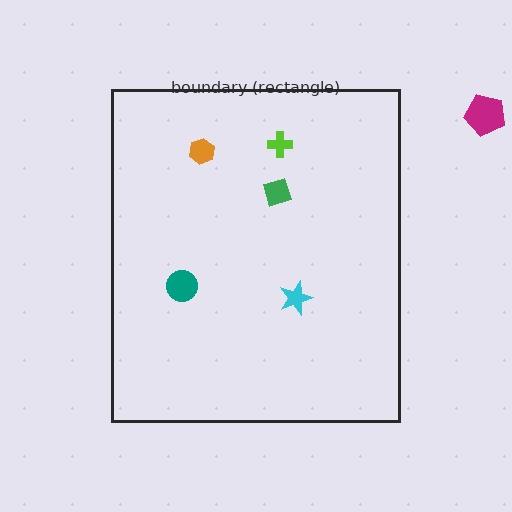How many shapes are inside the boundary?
5 inside, 1 outside.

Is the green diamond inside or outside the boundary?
Inside.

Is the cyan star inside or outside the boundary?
Inside.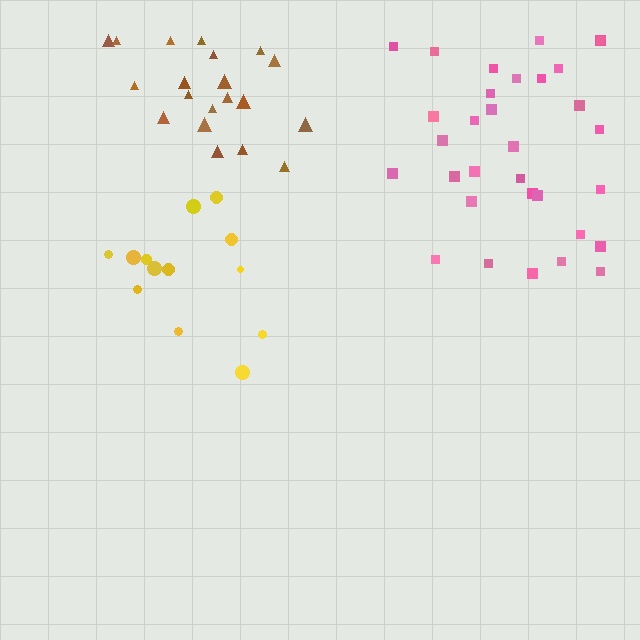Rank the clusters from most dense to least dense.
brown, pink, yellow.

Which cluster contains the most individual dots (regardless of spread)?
Pink (32).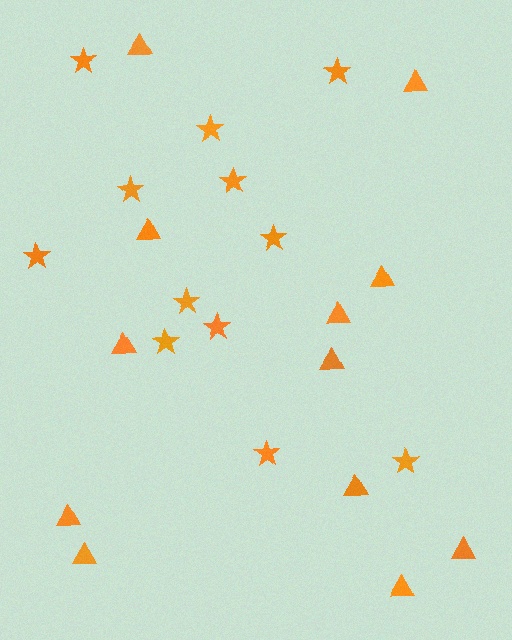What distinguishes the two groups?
There are 2 groups: one group of triangles (12) and one group of stars (12).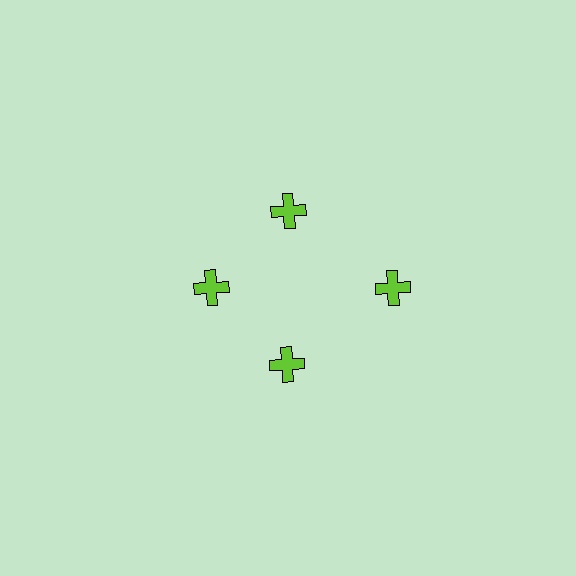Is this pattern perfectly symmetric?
No. The 4 lime crosses are arranged in a ring, but one element near the 3 o'clock position is pushed outward from the center, breaking the 4-fold rotational symmetry.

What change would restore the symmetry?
The symmetry would be restored by moving it inward, back onto the ring so that all 4 crosses sit at equal angles and equal distance from the center.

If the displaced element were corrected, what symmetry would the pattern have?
It would have 4-fold rotational symmetry — the pattern would map onto itself every 90 degrees.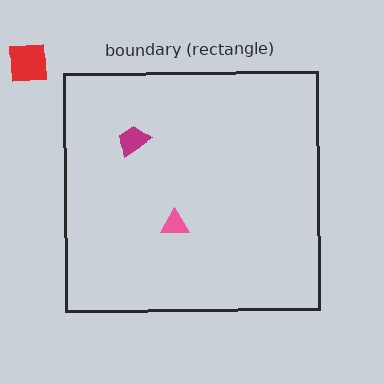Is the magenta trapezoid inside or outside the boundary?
Inside.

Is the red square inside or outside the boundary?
Outside.